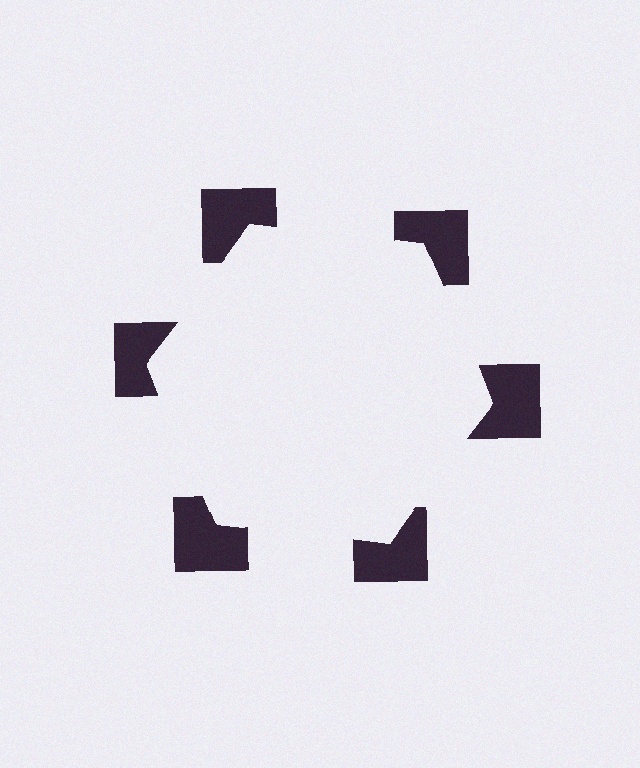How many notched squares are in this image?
There are 6 — one at each vertex of the illusory hexagon.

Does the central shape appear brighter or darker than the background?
It typically appears slightly brighter than the background, even though no actual brightness change is drawn.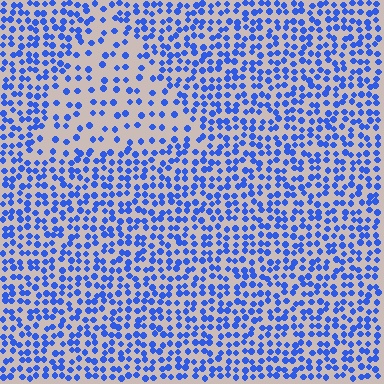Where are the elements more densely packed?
The elements are more densely packed outside the triangle boundary.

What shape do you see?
I see a triangle.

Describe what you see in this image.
The image contains small blue elements arranged at two different densities. A triangle-shaped region is visible where the elements are less densely packed than the surrounding area.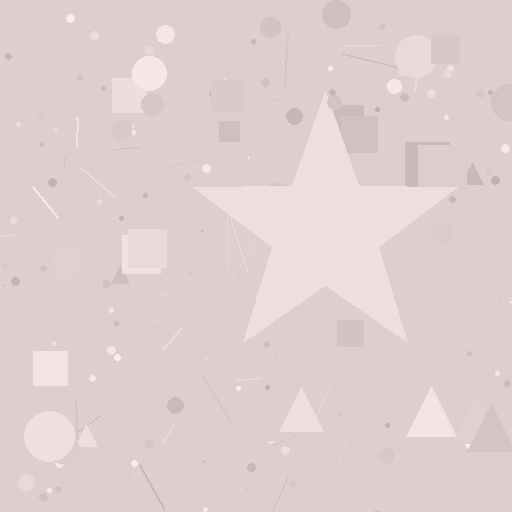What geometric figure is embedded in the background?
A star is embedded in the background.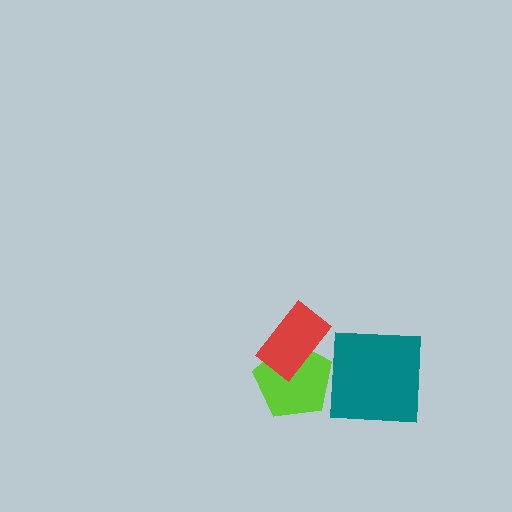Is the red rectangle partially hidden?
No, no other shape covers it.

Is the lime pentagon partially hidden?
Yes, it is partially covered by another shape.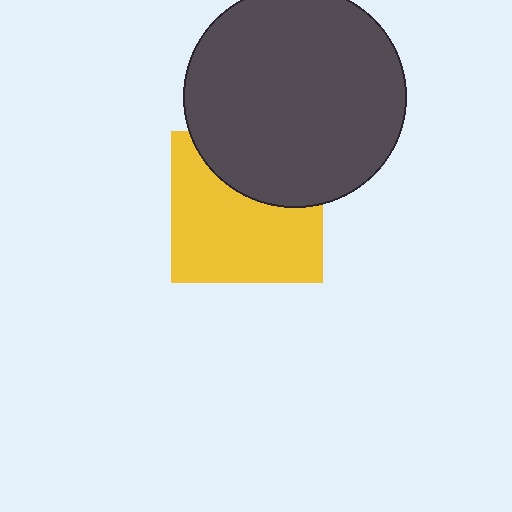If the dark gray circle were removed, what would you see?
You would see the complete yellow square.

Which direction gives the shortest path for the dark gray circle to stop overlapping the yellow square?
Moving up gives the shortest separation.